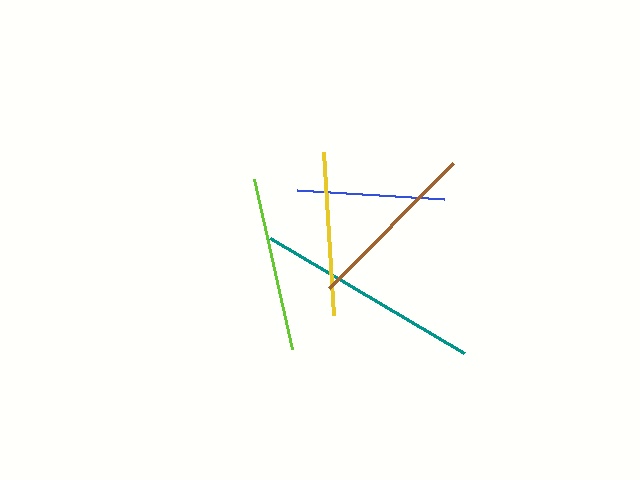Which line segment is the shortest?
The blue line is the shortest at approximately 147 pixels.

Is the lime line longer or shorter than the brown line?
The brown line is longer than the lime line.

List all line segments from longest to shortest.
From longest to shortest: teal, brown, lime, yellow, blue.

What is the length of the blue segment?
The blue segment is approximately 147 pixels long.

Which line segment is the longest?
The teal line is the longest at approximately 226 pixels.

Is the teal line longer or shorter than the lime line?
The teal line is longer than the lime line.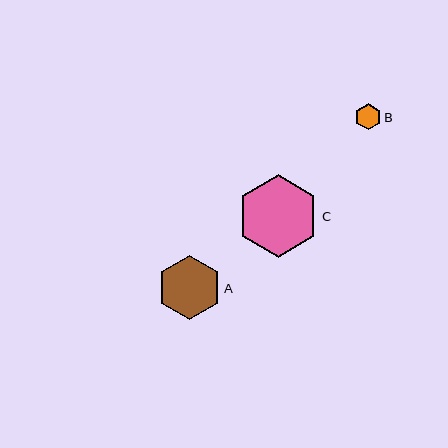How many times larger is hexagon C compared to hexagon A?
Hexagon C is approximately 1.3 times the size of hexagon A.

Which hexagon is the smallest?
Hexagon B is the smallest with a size of approximately 26 pixels.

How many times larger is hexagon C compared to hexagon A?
Hexagon C is approximately 1.3 times the size of hexagon A.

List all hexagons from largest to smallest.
From largest to smallest: C, A, B.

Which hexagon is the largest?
Hexagon C is the largest with a size of approximately 83 pixels.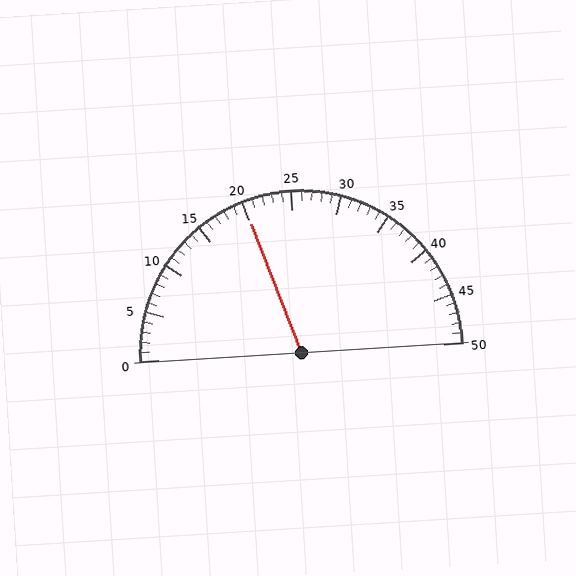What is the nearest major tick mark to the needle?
The nearest major tick mark is 20.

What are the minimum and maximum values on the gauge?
The gauge ranges from 0 to 50.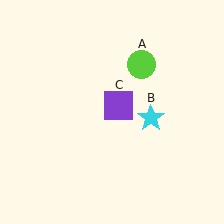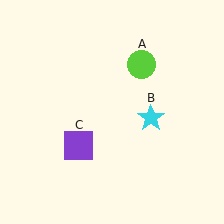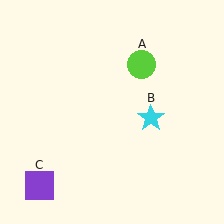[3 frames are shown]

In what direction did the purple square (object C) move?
The purple square (object C) moved down and to the left.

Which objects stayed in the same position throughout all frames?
Lime circle (object A) and cyan star (object B) remained stationary.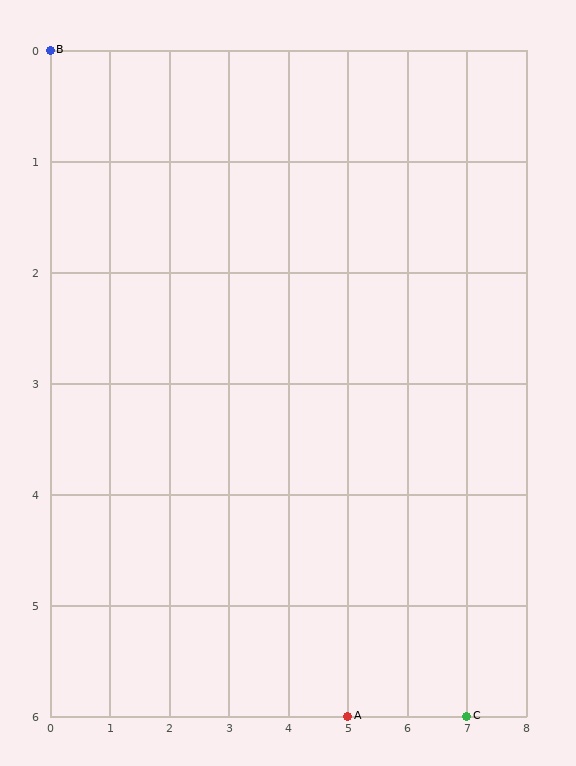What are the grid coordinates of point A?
Point A is at grid coordinates (5, 6).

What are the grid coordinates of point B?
Point B is at grid coordinates (0, 0).